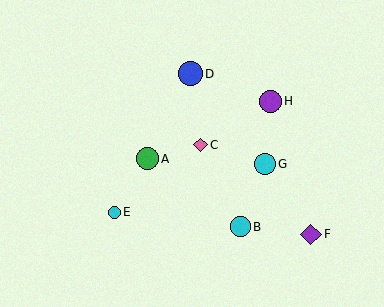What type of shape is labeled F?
Shape F is a purple diamond.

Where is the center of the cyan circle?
The center of the cyan circle is at (114, 212).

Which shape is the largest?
The blue circle (labeled D) is the largest.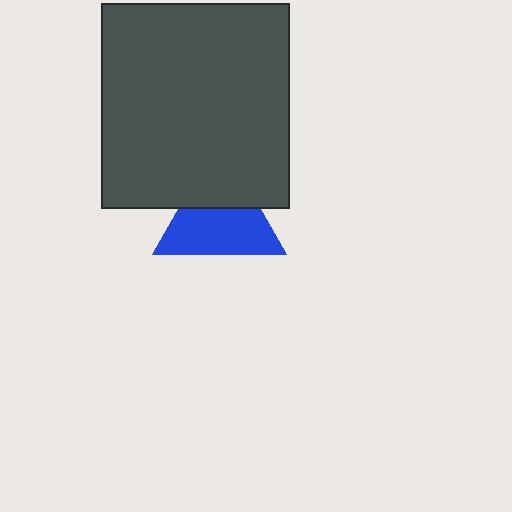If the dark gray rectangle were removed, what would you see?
You would see the complete blue triangle.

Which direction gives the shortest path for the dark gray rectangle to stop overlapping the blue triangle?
Moving up gives the shortest separation.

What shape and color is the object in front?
The object in front is a dark gray rectangle.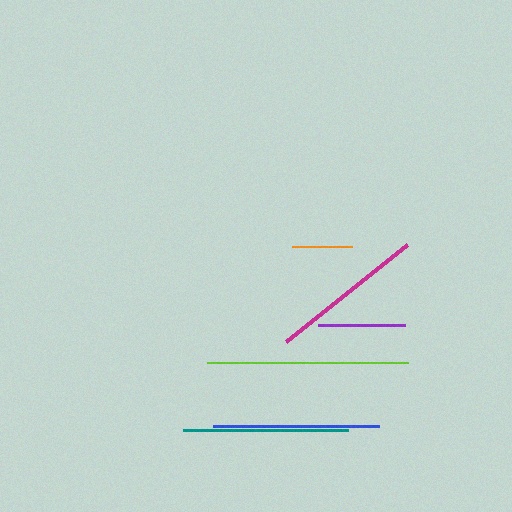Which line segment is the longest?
The lime line is the longest at approximately 201 pixels.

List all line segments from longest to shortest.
From longest to shortest: lime, blue, teal, magenta, purple, orange.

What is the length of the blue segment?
The blue segment is approximately 166 pixels long.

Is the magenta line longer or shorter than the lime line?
The lime line is longer than the magenta line.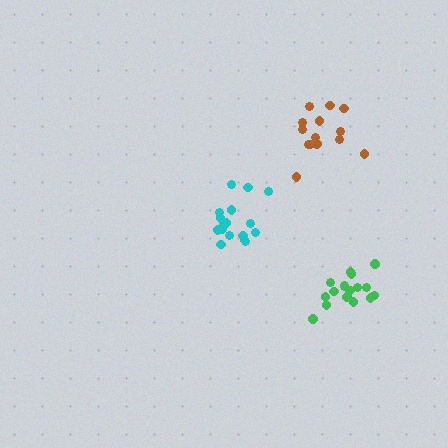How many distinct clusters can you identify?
There are 3 distinct clusters.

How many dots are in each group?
Group 1: 17 dots, Group 2: 17 dots, Group 3: 14 dots (48 total).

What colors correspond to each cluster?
The clusters are colored: cyan, green, brown.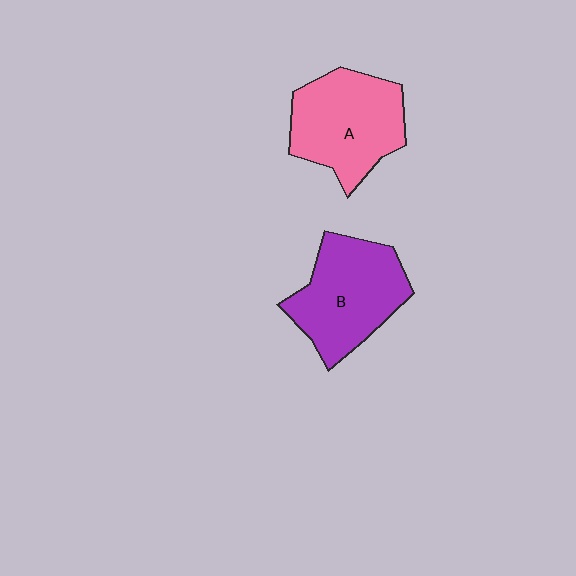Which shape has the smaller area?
Shape A (pink).